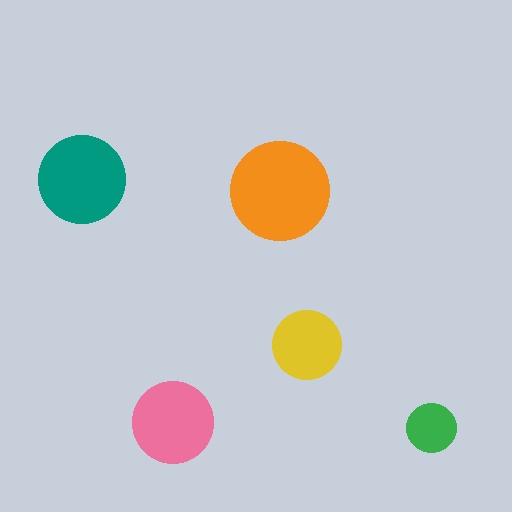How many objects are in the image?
There are 5 objects in the image.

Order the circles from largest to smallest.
the orange one, the teal one, the pink one, the yellow one, the green one.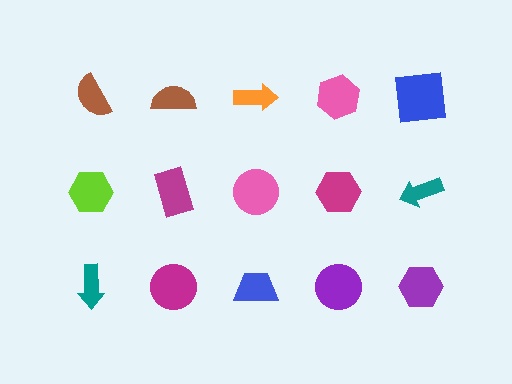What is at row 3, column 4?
A purple circle.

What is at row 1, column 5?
A blue square.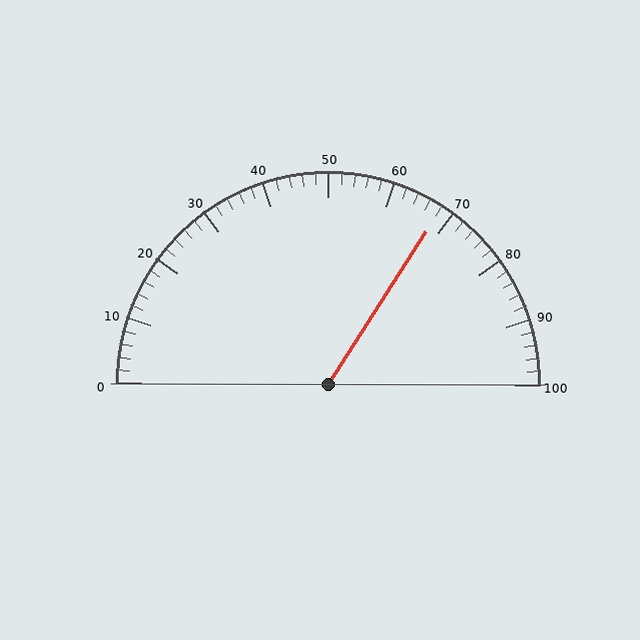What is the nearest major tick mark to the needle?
The nearest major tick mark is 70.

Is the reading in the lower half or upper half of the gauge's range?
The reading is in the upper half of the range (0 to 100).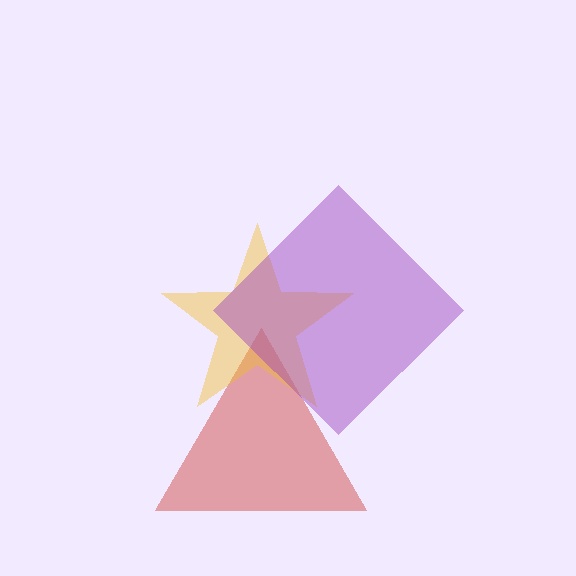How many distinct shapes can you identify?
There are 3 distinct shapes: a red triangle, a yellow star, a purple diamond.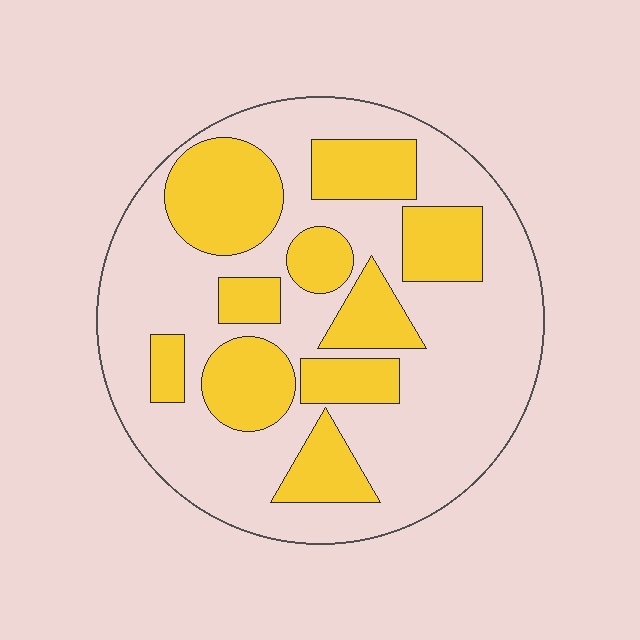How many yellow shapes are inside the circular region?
10.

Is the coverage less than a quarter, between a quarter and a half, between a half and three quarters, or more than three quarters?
Between a quarter and a half.